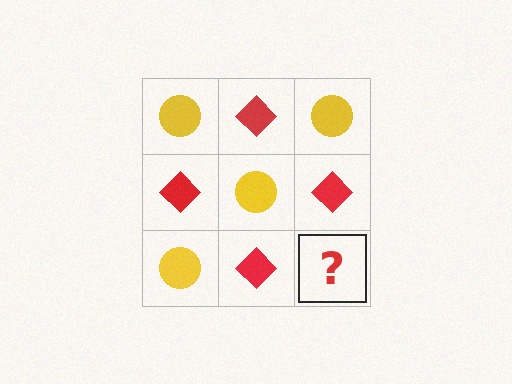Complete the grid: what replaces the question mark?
The question mark should be replaced with a yellow circle.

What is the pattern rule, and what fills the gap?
The rule is that it alternates yellow circle and red diamond in a checkerboard pattern. The gap should be filled with a yellow circle.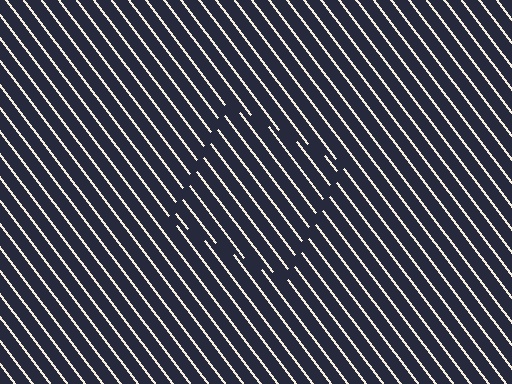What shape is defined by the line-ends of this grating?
An illusory square. The interior of the shape contains the same grating, shifted by half a period — the contour is defined by the phase discontinuity where line-ends from the inner and outer gratings abut.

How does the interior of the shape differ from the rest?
The interior of the shape contains the same grating, shifted by half a period — the contour is defined by the phase discontinuity where line-ends from the inner and outer gratings abut.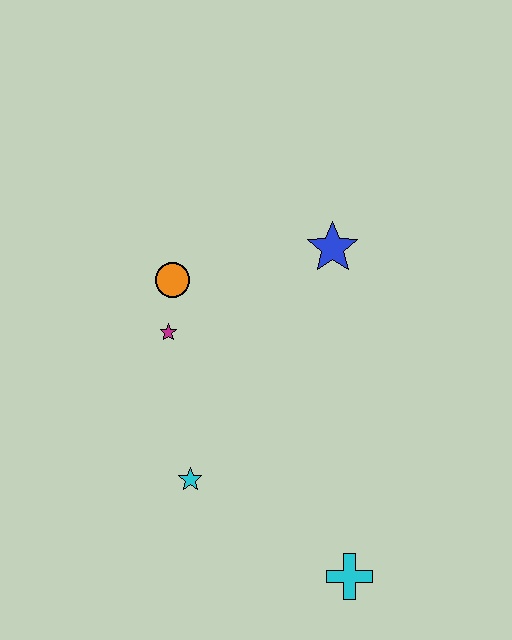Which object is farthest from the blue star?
The cyan cross is farthest from the blue star.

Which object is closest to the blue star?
The orange circle is closest to the blue star.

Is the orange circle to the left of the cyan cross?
Yes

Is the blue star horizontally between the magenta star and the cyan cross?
Yes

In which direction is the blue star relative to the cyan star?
The blue star is above the cyan star.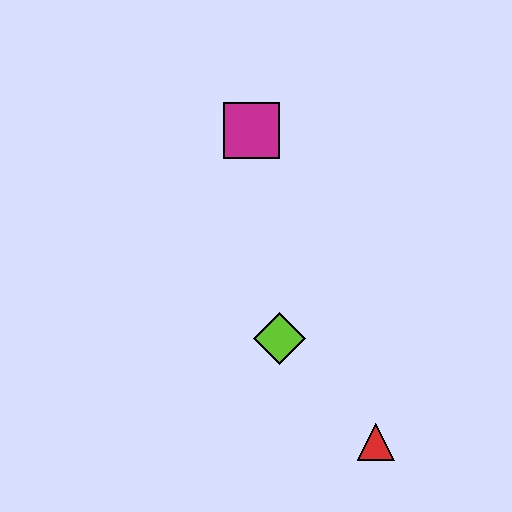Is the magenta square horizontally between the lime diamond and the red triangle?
No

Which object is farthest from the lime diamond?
The magenta square is farthest from the lime diamond.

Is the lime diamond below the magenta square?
Yes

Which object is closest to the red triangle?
The lime diamond is closest to the red triangle.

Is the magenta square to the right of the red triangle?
No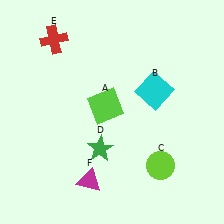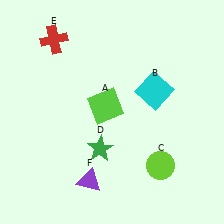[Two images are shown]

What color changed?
The triangle (F) changed from magenta in Image 1 to purple in Image 2.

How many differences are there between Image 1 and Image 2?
There is 1 difference between the two images.